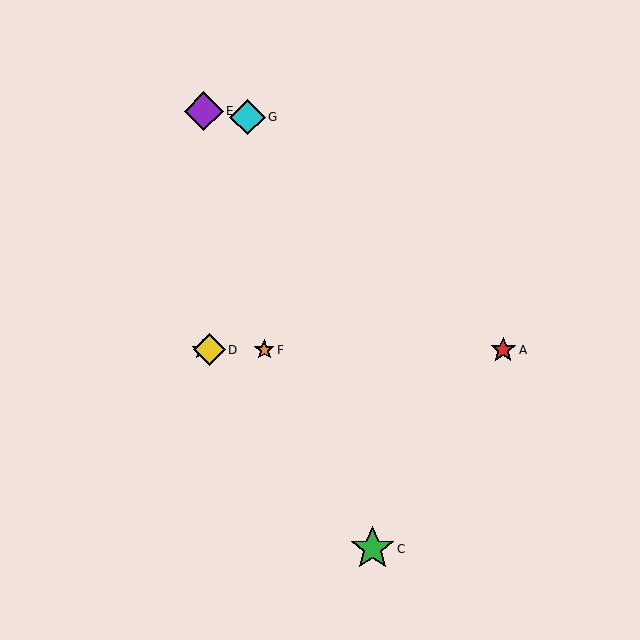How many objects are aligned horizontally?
4 objects (A, B, D, F) are aligned horizontally.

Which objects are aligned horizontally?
Objects A, B, D, F are aligned horizontally.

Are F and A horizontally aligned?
Yes, both are at y≈350.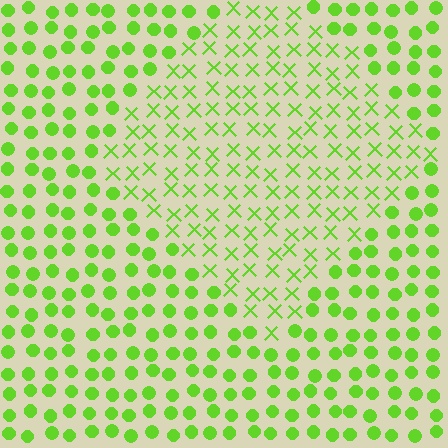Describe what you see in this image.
The image is filled with small lime elements arranged in a uniform grid. A diamond-shaped region contains X marks, while the surrounding area contains circles. The boundary is defined purely by the change in element shape.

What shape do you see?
I see a diamond.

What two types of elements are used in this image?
The image uses X marks inside the diamond region and circles outside it.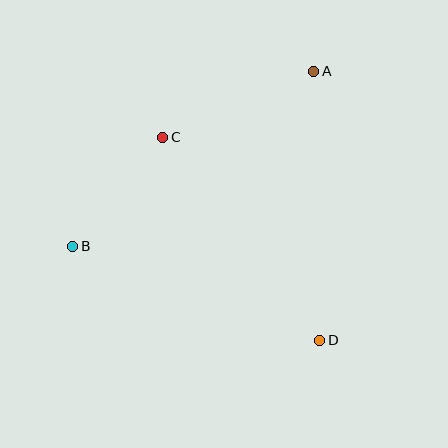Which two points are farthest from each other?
Points A and B are farthest from each other.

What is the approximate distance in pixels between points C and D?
The distance between C and D is approximately 257 pixels.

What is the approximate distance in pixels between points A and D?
The distance between A and D is approximately 269 pixels.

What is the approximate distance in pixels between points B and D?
The distance between B and D is approximately 265 pixels.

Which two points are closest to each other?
Points B and C are closest to each other.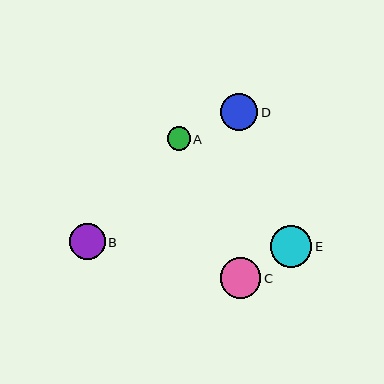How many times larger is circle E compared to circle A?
Circle E is approximately 1.8 times the size of circle A.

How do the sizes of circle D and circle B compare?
Circle D and circle B are approximately the same size.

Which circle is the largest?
Circle E is the largest with a size of approximately 42 pixels.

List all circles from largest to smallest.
From largest to smallest: E, C, D, B, A.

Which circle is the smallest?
Circle A is the smallest with a size of approximately 23 pixels.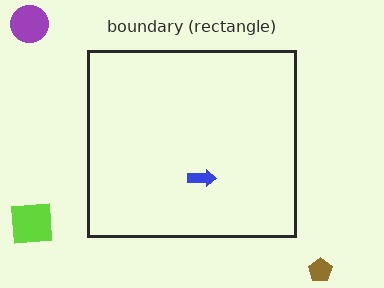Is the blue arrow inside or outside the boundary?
Inside.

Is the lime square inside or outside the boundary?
Outside.